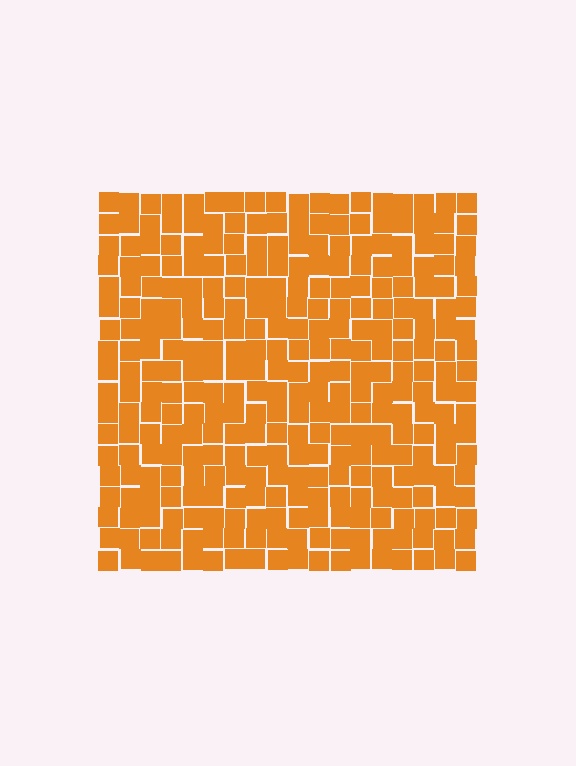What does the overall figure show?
The overall figure shows a square.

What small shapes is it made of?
It is made of small squares.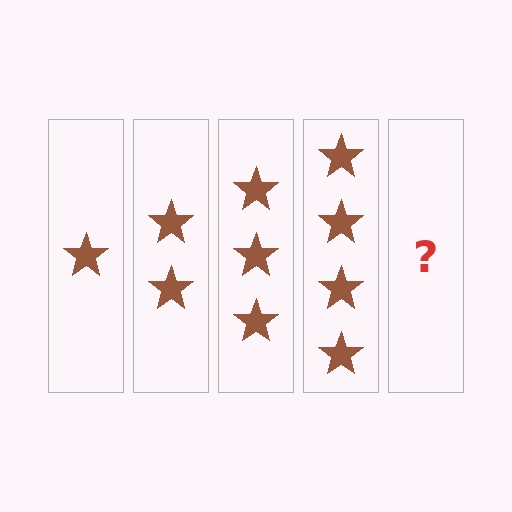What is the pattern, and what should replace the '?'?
The pattern is that each step adds one more star. The '?' should be 5 stars.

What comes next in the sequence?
The next element should be 5 stars.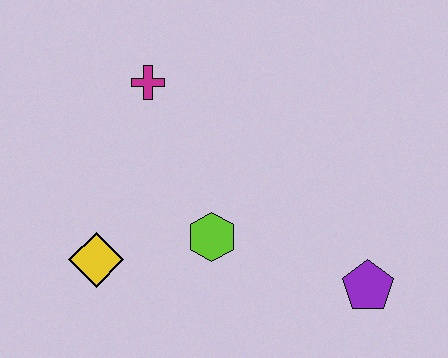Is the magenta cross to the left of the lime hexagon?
Yes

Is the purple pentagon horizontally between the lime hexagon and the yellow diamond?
No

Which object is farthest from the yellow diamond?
The purple pentagon is farthest from the yellow diamond.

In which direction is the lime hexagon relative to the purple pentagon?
The lime hexagon is to the left of the purple pentagon.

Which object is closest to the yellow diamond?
The lime hexagon is closest to the yellow diamond.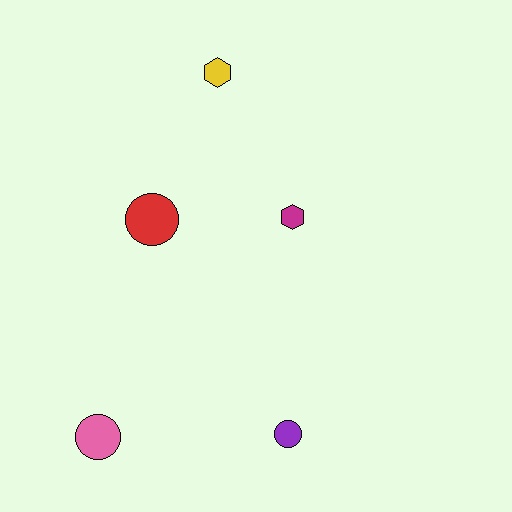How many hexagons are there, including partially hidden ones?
There are 2 hexagons.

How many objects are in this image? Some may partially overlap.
There are 5 objects.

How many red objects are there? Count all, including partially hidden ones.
There is 1 red object.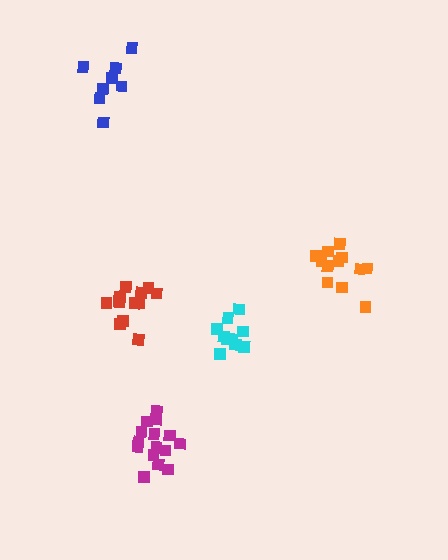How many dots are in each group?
Group 1: 10 dots, Group 2: 12 dots, Group 3: 12 dots, Group 4: 15 dots, Group 5: 9 dots (58 total).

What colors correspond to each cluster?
The clusters are colored: cyan, red, orange, magenta, blue.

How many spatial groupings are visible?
There are 5 spatial groupings.